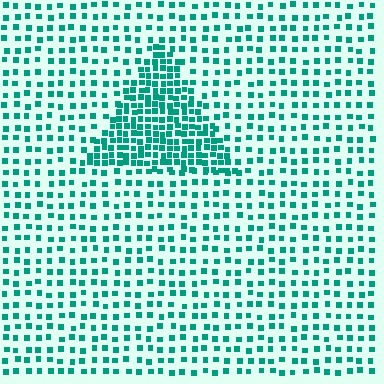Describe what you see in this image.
The image contains small teal elements arranged at two different densities. A triangle-shaped region is visible where the elements are more densely packed than the surrounding area.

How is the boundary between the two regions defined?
The boundary is defined by a change in element density (approximately 2.4x ratio). All elements are the same color, size, and shape.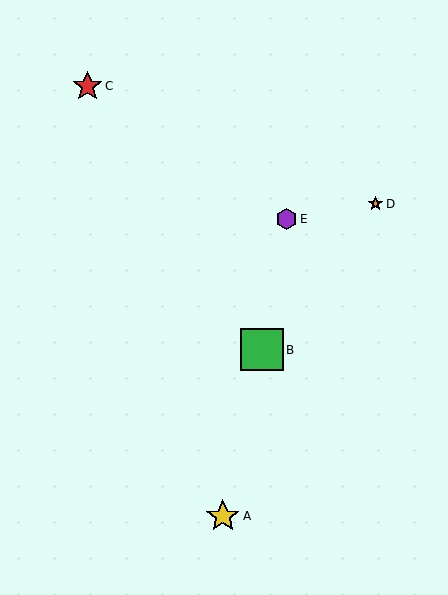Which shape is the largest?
The green square (labeled B) is the largest.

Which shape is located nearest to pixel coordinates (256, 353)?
The green square (labeled B) at (262, 350) is nearest to that location.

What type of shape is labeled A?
Shape A is a yellow star.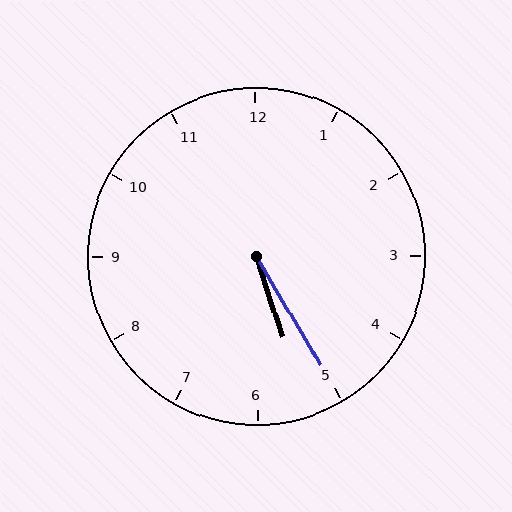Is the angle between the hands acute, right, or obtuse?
It is acute.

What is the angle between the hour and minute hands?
Approximately 12 degrees.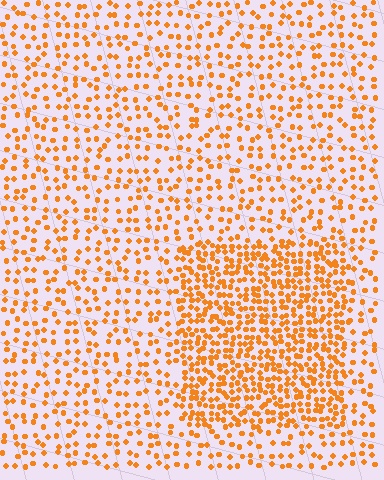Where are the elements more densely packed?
The elements are more densely packed inside the rectangle boundary.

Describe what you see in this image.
The image contains small orange elements arranged at two different densities. A rectangle-shaped region is visible where the elements are more densely packed than the surrounding area.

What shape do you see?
I see a rectangle.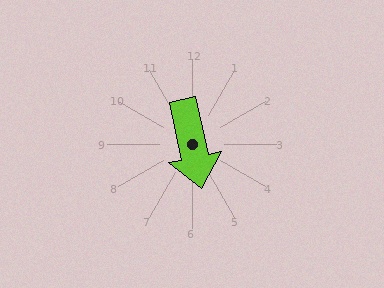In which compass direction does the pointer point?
South.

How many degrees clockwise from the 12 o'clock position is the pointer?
Approximately 168 degrees.